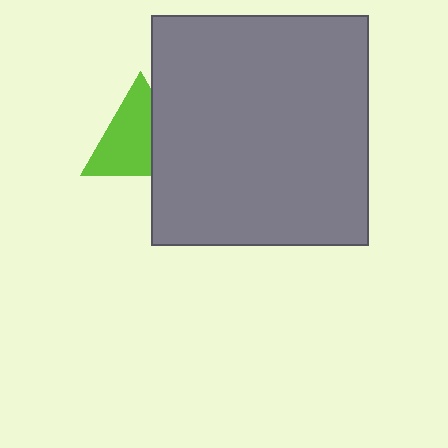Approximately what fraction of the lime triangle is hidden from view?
Roughly 34% of the lime triangle is hidden behind the gray rectangle.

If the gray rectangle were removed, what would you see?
You would see the complete lime triangle.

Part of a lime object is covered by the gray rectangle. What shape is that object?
It is a triangle.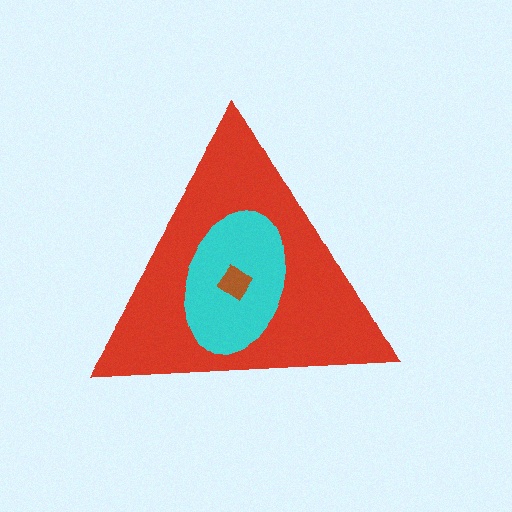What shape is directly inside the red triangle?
The cyan ellipse.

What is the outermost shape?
The red triangle.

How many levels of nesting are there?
3.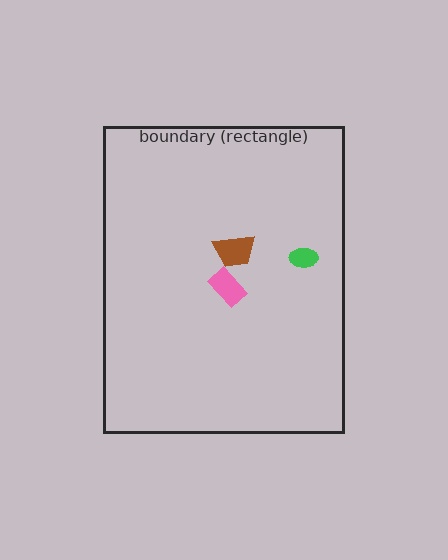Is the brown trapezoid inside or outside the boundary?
Inside.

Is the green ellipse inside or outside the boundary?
Inside.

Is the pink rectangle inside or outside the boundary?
Inside.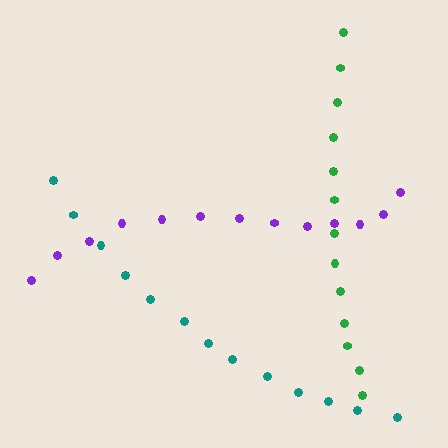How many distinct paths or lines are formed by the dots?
There are 3 distinct paths.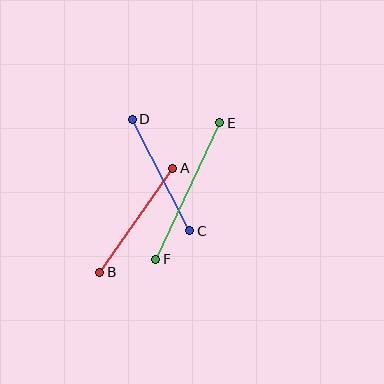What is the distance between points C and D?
The distance is approximately 125 pixels.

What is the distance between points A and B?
The distance is approximately 127 pixels.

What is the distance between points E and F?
The distance is approximately 151 pixels.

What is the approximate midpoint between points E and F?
The midpoint is at approximately (188, 191) pixels.